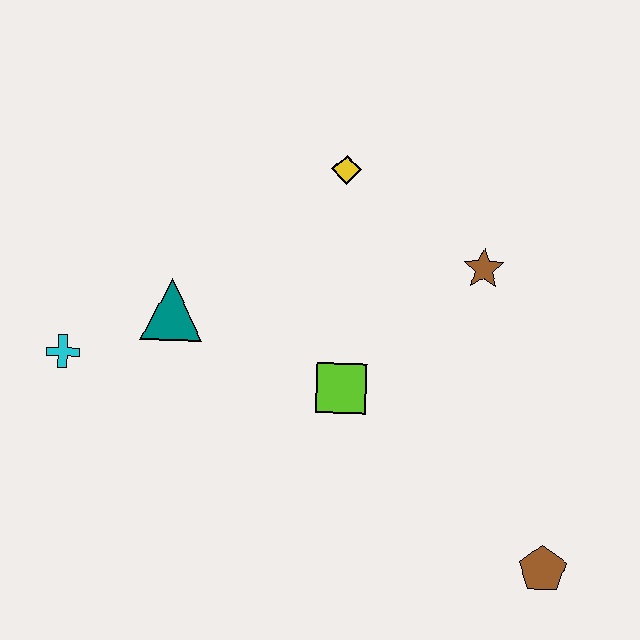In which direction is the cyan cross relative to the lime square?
The cyan cross is to the left of the lime square.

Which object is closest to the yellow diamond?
The brown star is closest to the yellow diamond.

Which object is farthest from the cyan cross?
The brown pentagon is farthest from the cyan cross.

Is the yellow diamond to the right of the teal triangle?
Yes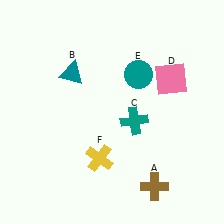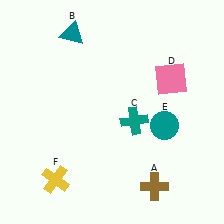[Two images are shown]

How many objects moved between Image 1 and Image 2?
3 objects moved between the two images.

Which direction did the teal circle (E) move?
The teal circle (E) moved down.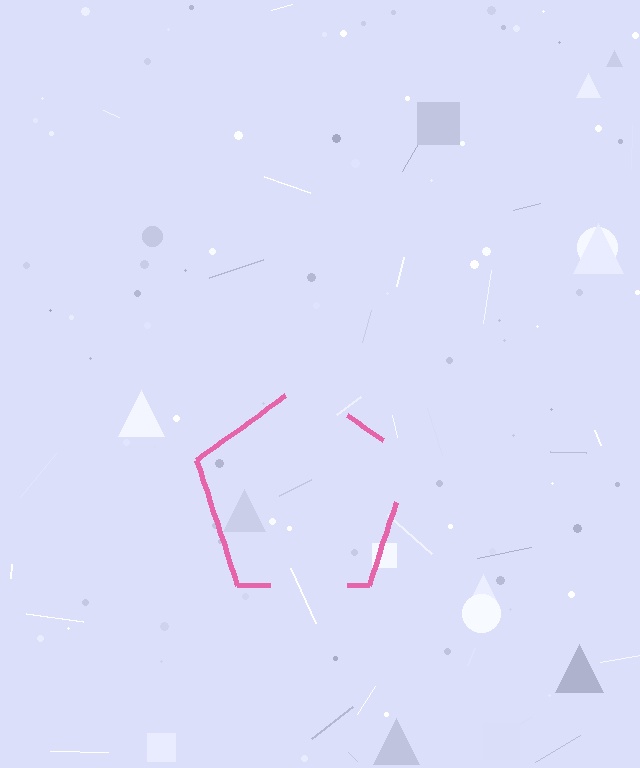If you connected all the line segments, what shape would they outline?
They would outline a pentagon.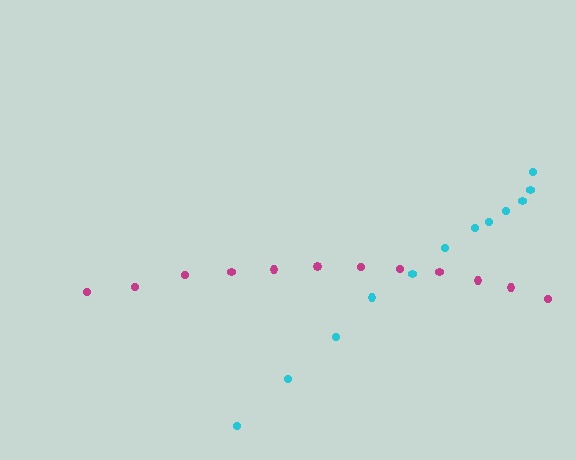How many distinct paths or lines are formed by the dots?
There are 2 distinct paths.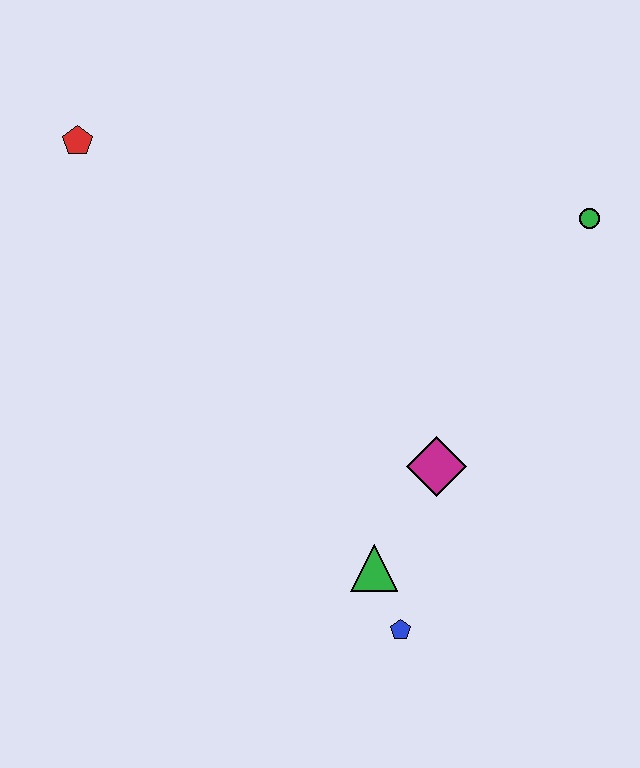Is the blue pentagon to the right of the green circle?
No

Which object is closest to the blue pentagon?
The green triangle is closest to the blue pentagon.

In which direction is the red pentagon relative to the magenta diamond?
The red pentagon is to the left of the magenta diamond.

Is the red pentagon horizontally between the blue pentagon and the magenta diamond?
No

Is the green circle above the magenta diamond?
Yes